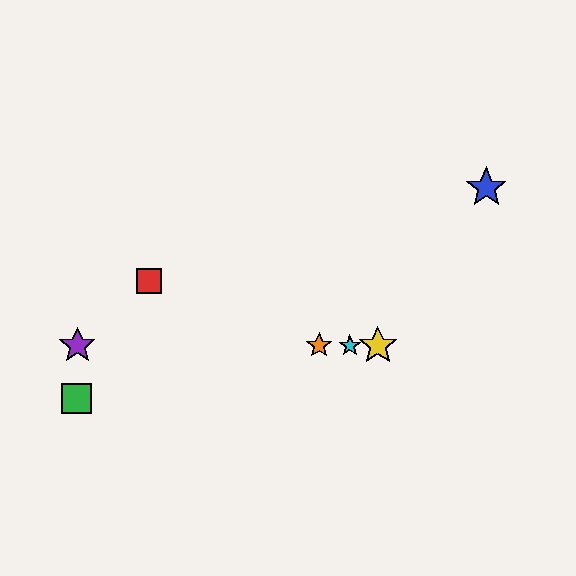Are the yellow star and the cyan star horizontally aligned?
Yes, both are at y≈345.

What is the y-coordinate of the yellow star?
The yellow star is at y≈345.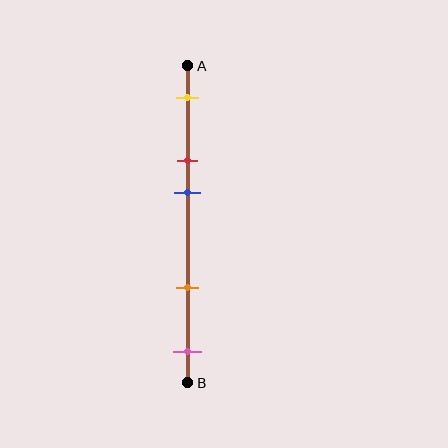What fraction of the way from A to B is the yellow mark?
The yellow mark is approximately 10% (0.1) of the way from A to B.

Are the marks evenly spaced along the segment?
No, the marks are not evenly spaced.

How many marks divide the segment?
There are 5 marks dividing the segment.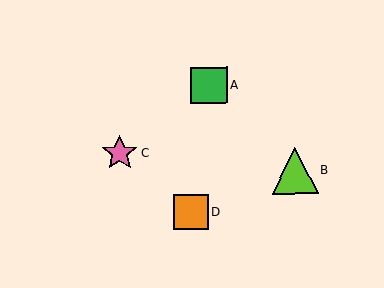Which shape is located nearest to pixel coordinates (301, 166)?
The lime triangle (labeled B) at (295, 170) is nearest to that location.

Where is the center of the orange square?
The center of the orange square is at (191, 213).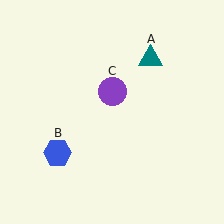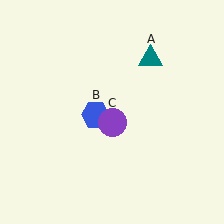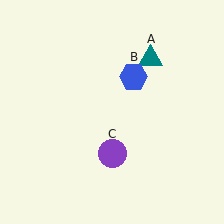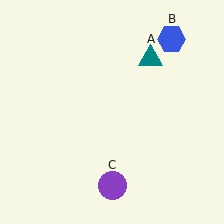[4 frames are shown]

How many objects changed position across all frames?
2 objects changed position: blue hexagon (object B), purple circle (object C).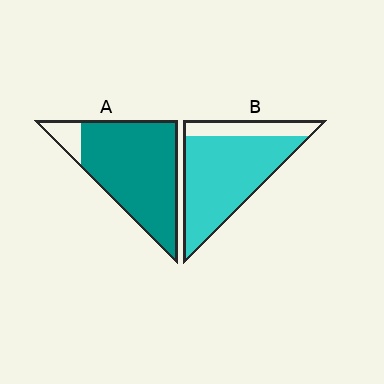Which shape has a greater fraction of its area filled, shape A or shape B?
Shape A.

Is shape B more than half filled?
Yes.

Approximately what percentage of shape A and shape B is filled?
A is approximately 90% and B is approximately 80%.